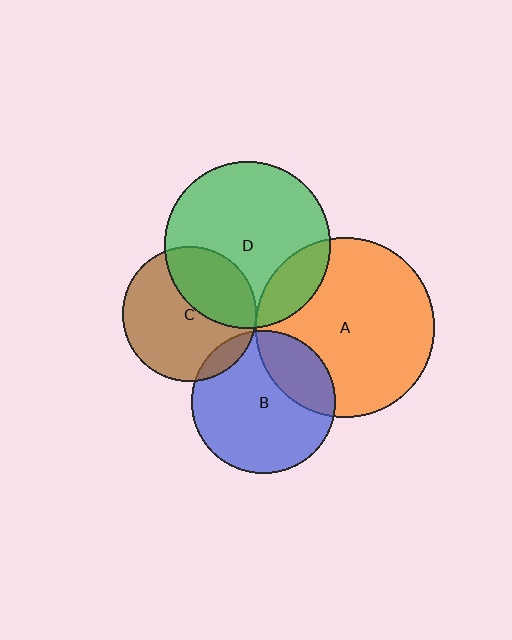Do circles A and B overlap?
Yes.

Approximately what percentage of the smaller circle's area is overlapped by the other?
Approximately 25%.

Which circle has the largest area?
Circle A (orange).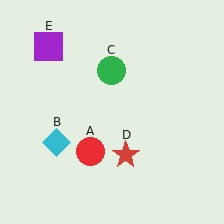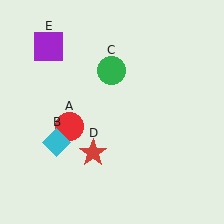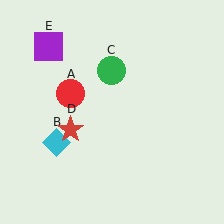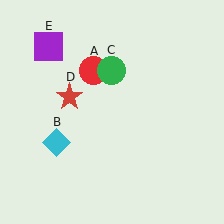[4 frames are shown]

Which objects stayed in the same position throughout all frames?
Cyan diamond (object B) and green circle (object C) and purple square (object E) remained stationary.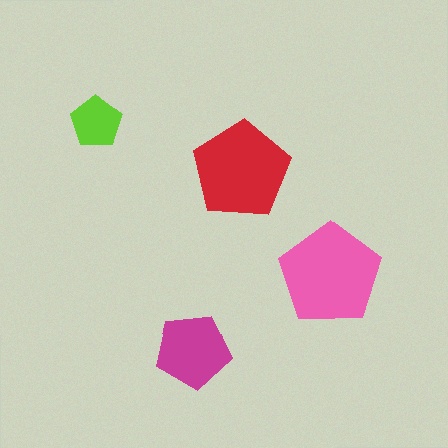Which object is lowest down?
The magenta pentagon is bottommost.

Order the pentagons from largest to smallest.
the pink one, the red one, the magenta one, the lime one.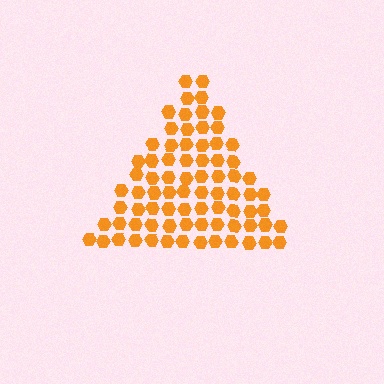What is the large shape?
The large shape is a triangle.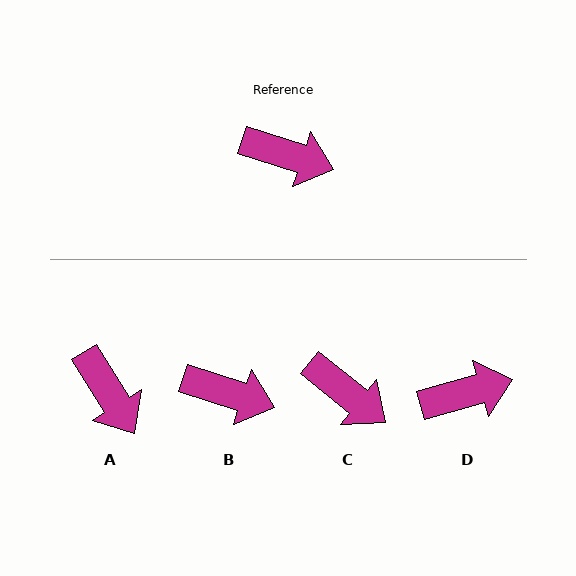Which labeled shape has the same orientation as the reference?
B.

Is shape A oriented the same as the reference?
No, it is off by about 40 degrees.